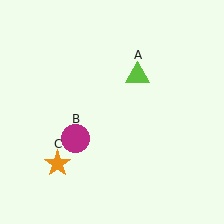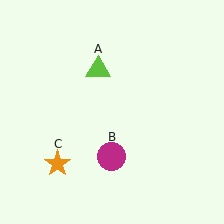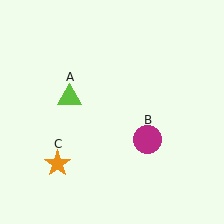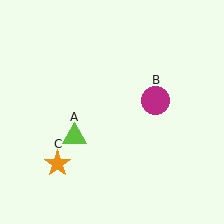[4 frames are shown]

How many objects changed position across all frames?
2 objects changed position: lime triangle (object A), magenta circle (object B).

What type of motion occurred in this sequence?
The lime triangle (object A), magenta circle (object B) rotated counterclockwise around the center of the scene.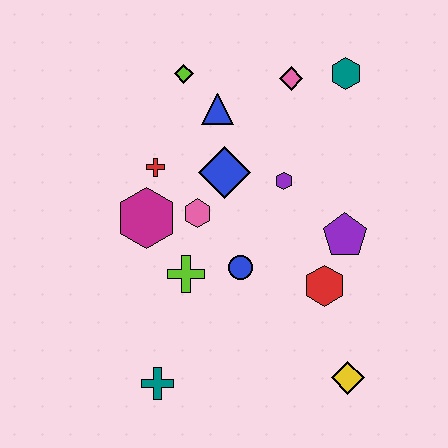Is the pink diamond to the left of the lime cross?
No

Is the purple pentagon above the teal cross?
Yes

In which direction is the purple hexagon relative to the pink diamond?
The purple hexagon is below the pink diamond.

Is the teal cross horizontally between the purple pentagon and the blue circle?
No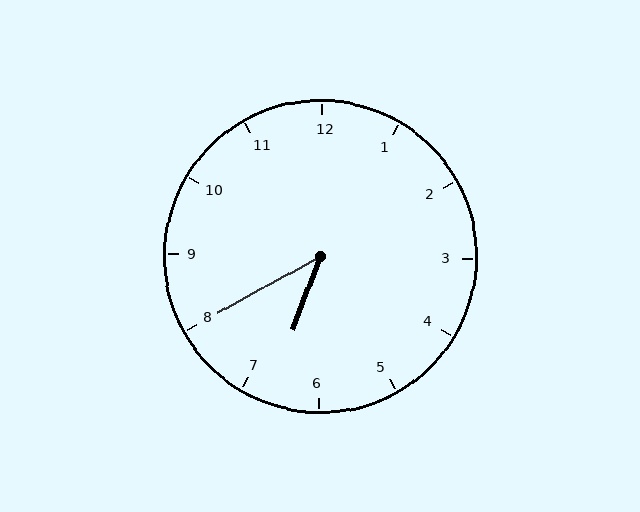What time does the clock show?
6:40.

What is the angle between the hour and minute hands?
Approximately 40 degrees.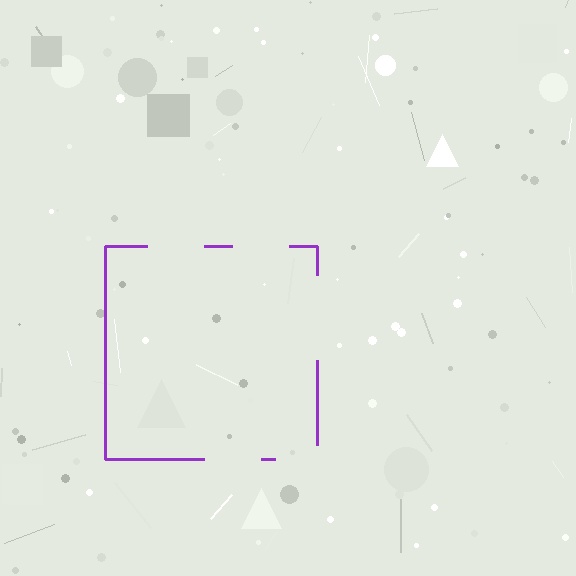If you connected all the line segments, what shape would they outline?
They would outline a square.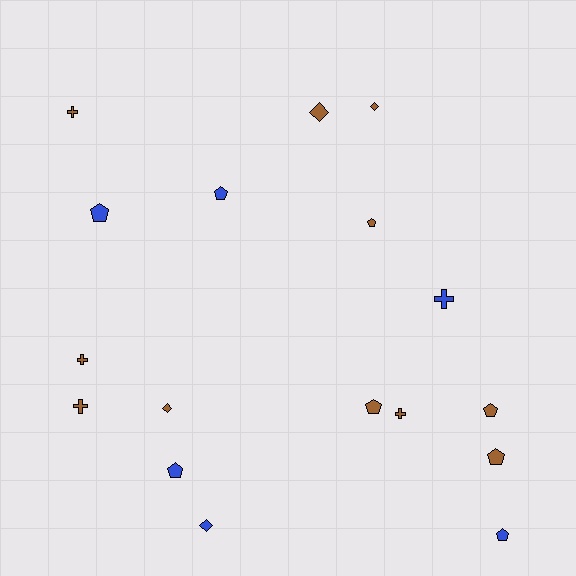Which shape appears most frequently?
Pentagon, with 8 objects.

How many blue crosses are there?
There is 1 blue cross.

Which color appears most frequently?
Brown, with 11 objects.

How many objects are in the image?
There are 17 objects.